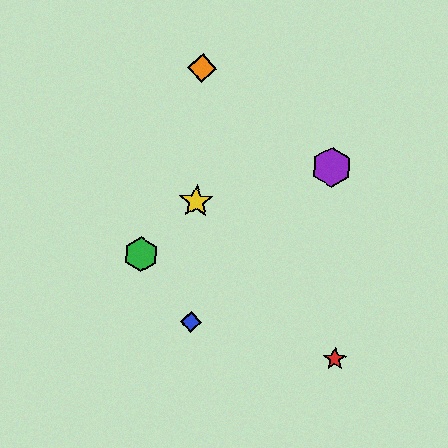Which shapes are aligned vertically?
The blue diamond, the yellow star, the orange diamond are aligned vertically.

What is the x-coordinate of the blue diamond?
The blue diamond is at x≈191.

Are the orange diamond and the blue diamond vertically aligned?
Yes, both are at x≈202.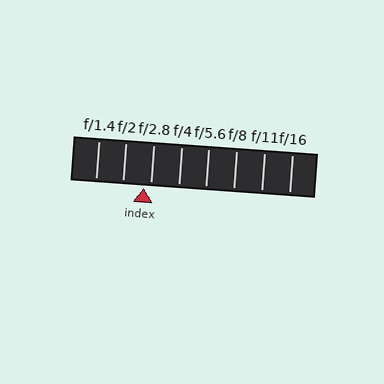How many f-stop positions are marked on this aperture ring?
There are 8 f-stop positions marked.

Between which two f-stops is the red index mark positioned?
The index mark is between f/2 and f/2.8.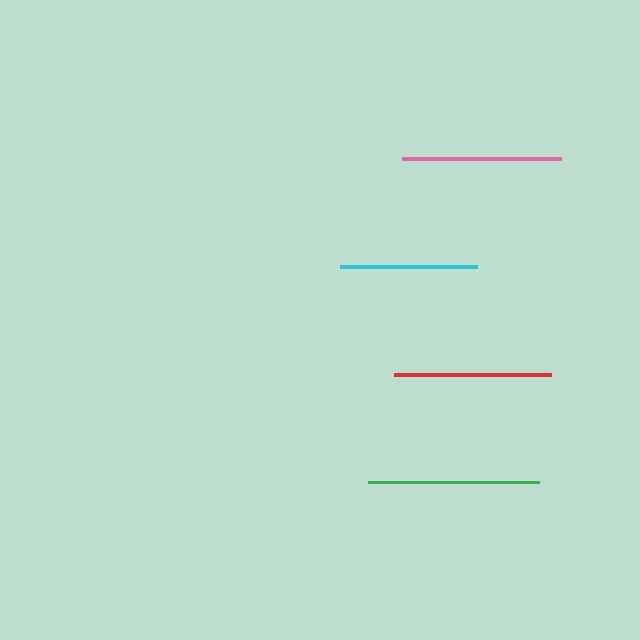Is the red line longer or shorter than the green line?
The green line is longer than the red line.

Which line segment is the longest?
The green line is the longest at approximately 171 pixels.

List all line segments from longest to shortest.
From longest to shortest: green, pink, red, cyan.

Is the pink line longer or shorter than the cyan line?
The pink line is longer than the cyan line.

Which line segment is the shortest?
The cyan line is the shortest at approximately 138 pixels.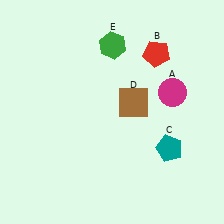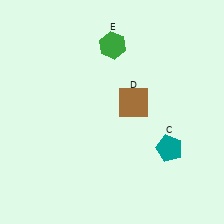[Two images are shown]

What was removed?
The red pentagon (B), the magenta circle (A) were removed in Image 2.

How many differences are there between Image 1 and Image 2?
There are 2 differences between the two images.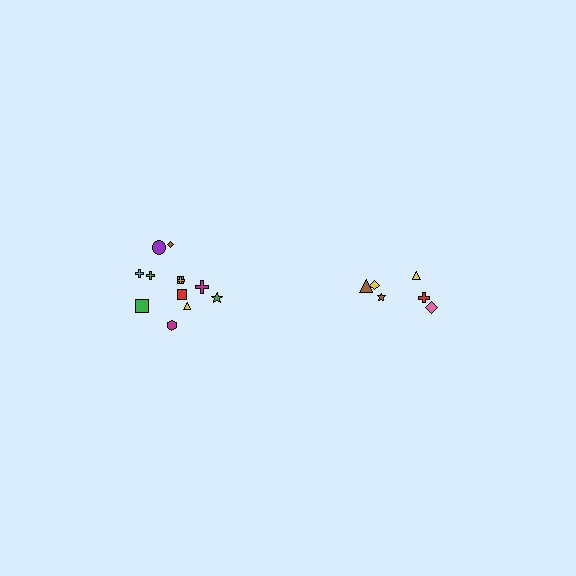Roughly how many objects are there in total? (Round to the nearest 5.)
Roughly 20 objects in total.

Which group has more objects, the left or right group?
The left group.